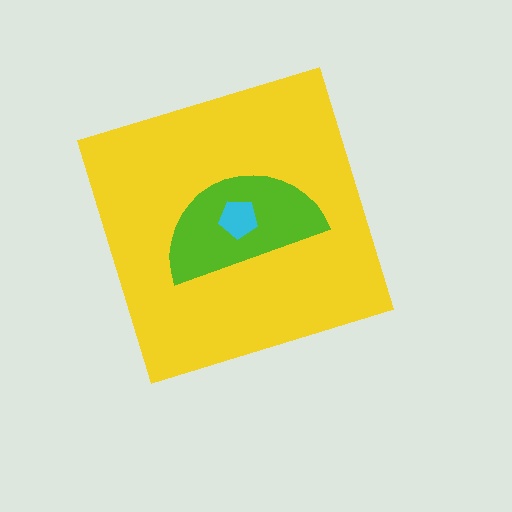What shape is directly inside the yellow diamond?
The lime semicircle.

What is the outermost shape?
The yellow diamond.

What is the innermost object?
The cyan pentagon.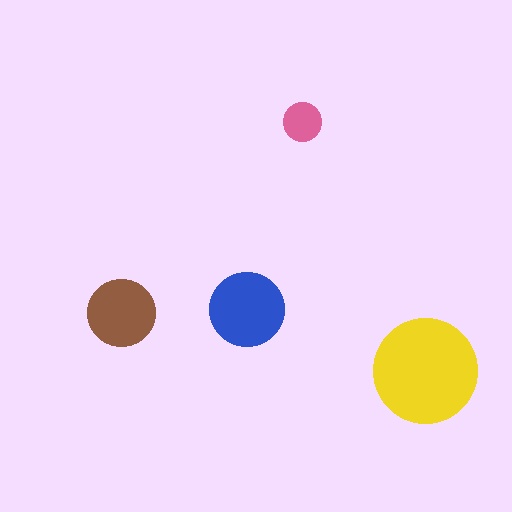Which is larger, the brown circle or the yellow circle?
The yellow one.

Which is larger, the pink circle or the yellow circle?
The yellow one.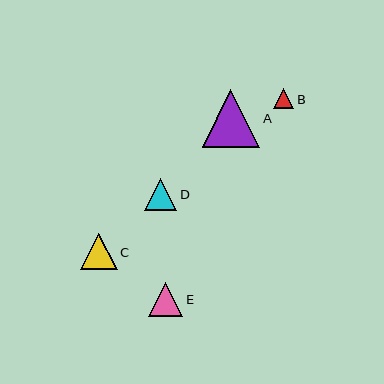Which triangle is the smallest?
Triangle B is the smallest with a size of approximately 20 pixels.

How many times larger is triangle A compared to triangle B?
Triangle A is approximately 2.9 times the size of triangle B.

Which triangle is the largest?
Triangle A is the largest with a size of approximately 58 pixels.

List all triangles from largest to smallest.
From largest to smallest: A, C, E, D, B.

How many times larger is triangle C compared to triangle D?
Triangle C is approximately 1.1 times the size of triangle D.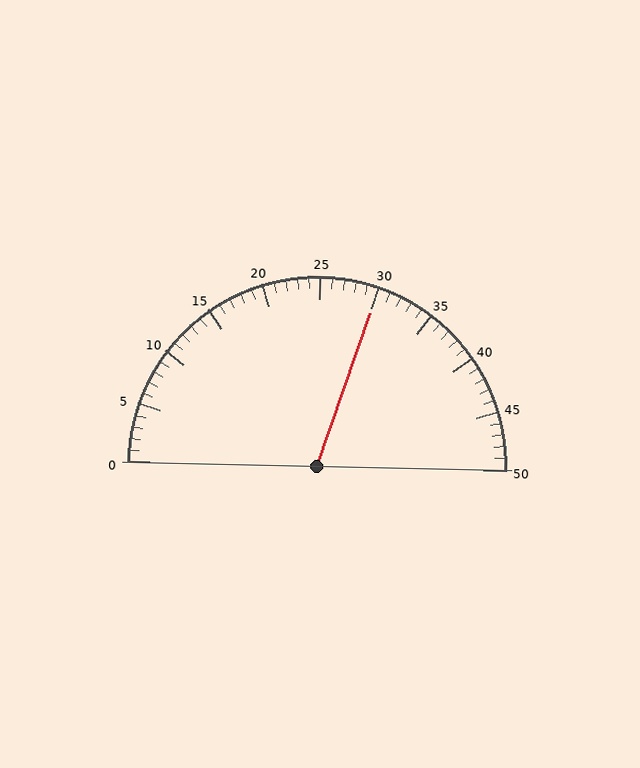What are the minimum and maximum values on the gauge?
The gauge ranges from 0 to 50.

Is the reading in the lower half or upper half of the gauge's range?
The reading is in the upper half of the range (0 to 50).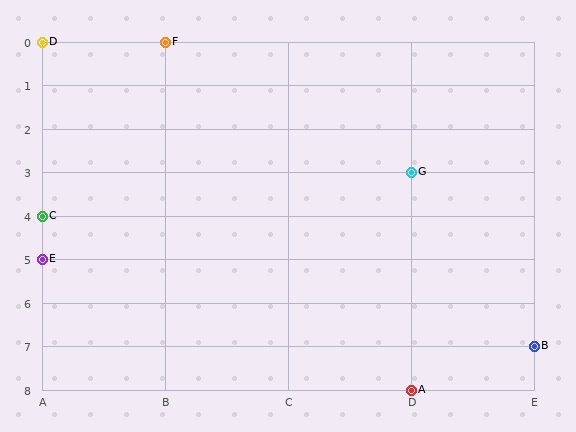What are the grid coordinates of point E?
Point E is at grid coordinates (A, 5).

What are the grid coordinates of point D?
Point D is at grid coordinates (A, 0).